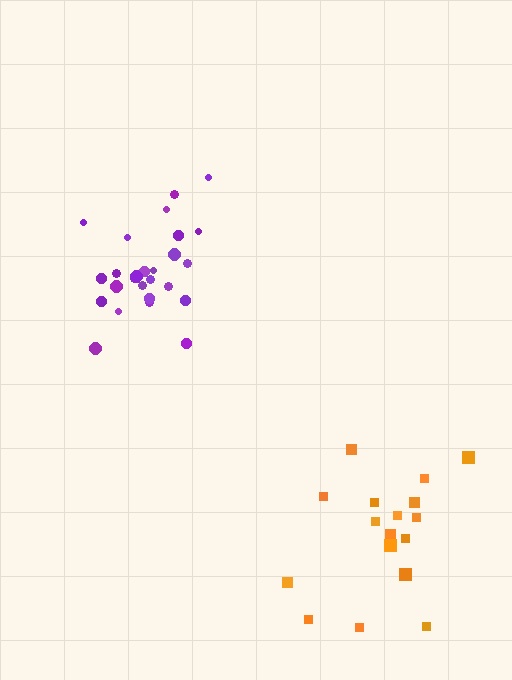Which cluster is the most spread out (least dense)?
Orange.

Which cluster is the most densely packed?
Purple.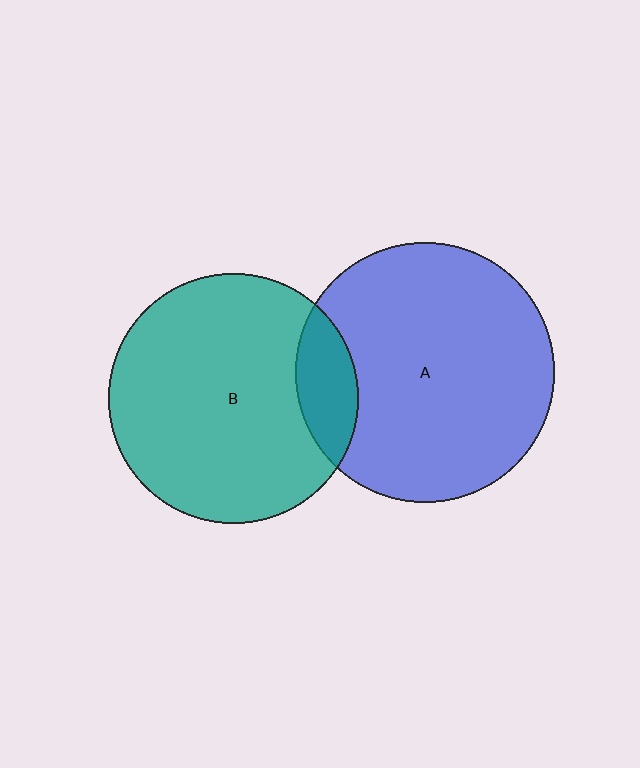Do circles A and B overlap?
Yes.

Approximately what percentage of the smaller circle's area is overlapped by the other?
Approximately 15%.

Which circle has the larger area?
Circle A (blue).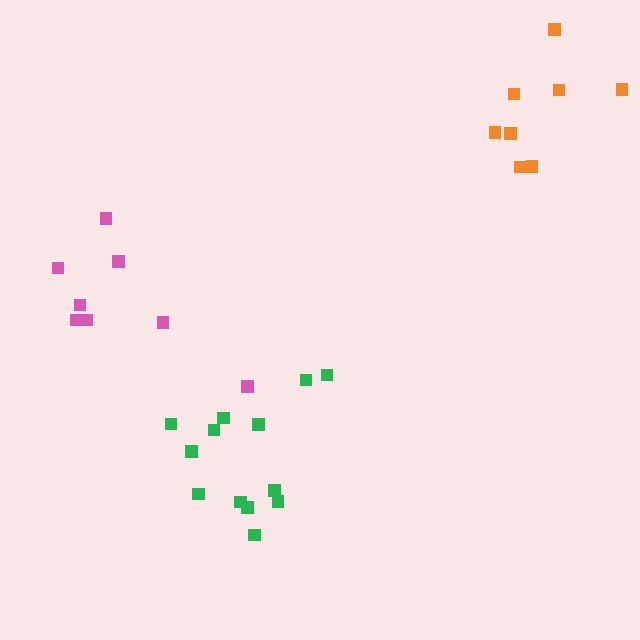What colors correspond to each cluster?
The clusters are colored: pink, orange, green.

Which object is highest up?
The orange cluster is topmost.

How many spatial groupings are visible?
There are 3 spatial groupings.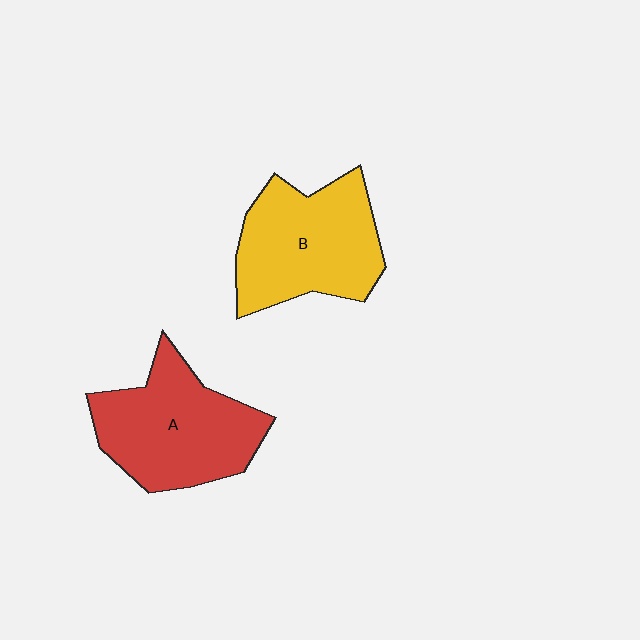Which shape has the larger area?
Shape A (red).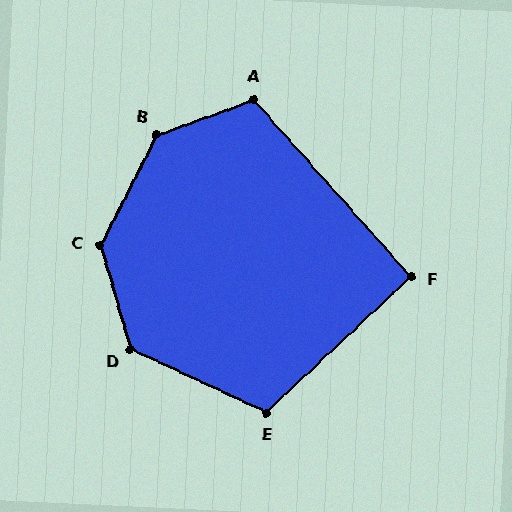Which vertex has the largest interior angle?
B, at approximately 137 degrees.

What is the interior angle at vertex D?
Approximately 131 degrees (obtuse).